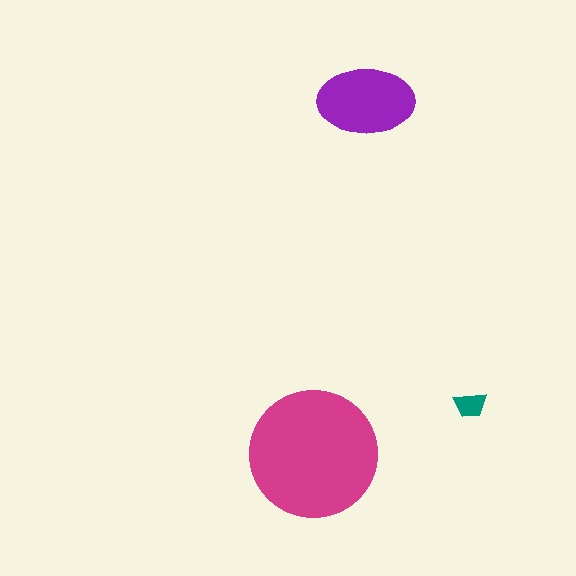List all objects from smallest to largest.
The teal trapezoid, the purple ellipse, the magenta circle.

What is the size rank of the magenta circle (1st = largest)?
1st.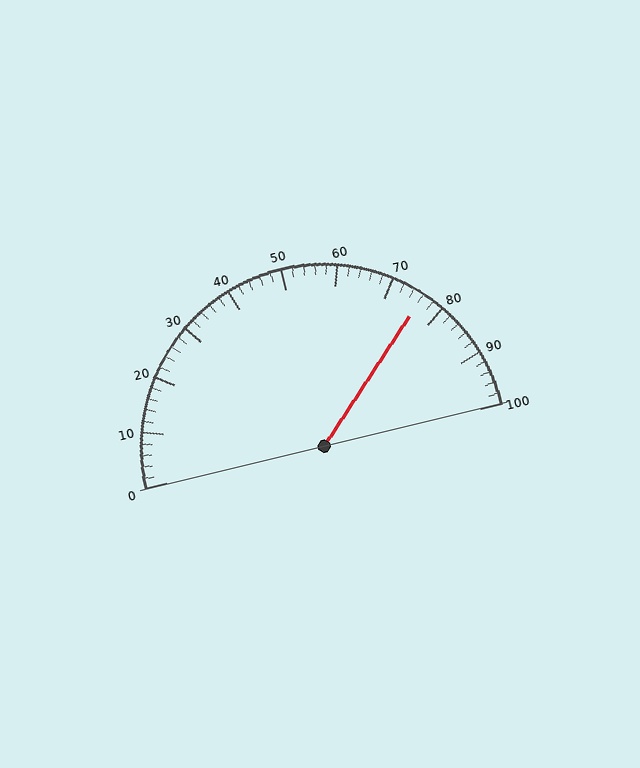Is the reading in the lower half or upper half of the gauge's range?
The reading is in the upper half of the range (0 to 100).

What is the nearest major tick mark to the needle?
The nearest major tick mark is 80.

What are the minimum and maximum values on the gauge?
The gauge ranges from 0 to 100.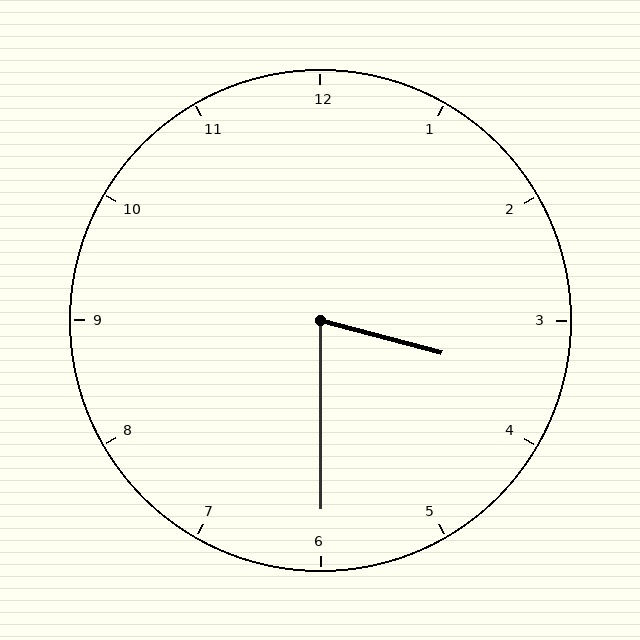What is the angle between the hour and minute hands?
Approximately 75 degrees.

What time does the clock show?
3:30.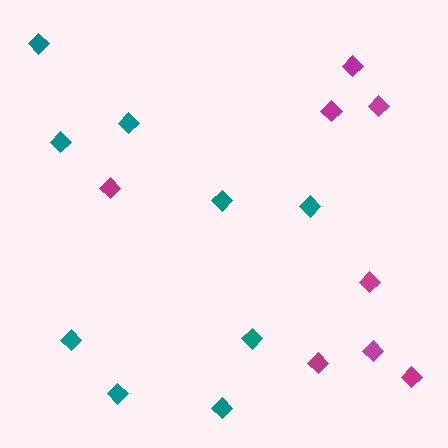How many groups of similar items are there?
There are 2 groups: one group of magenta diamonds (8) and one group of teal diamonds (9).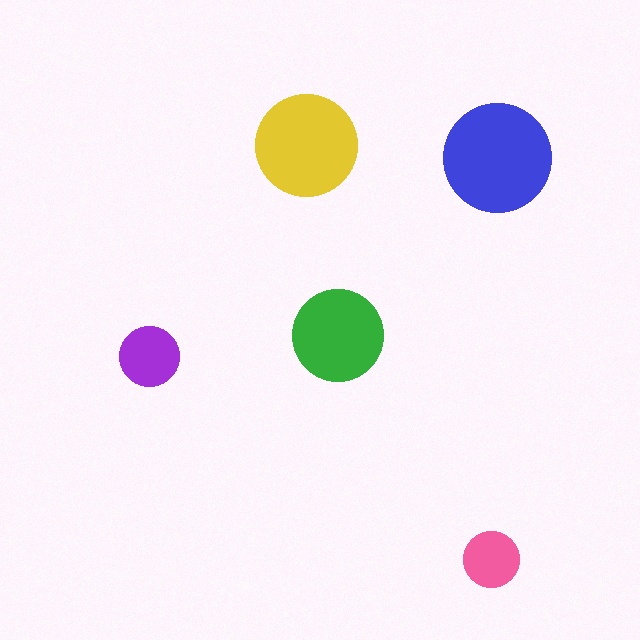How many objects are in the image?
There are 5 objects in the image.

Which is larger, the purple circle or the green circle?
The green one.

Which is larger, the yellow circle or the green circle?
The yellow one.